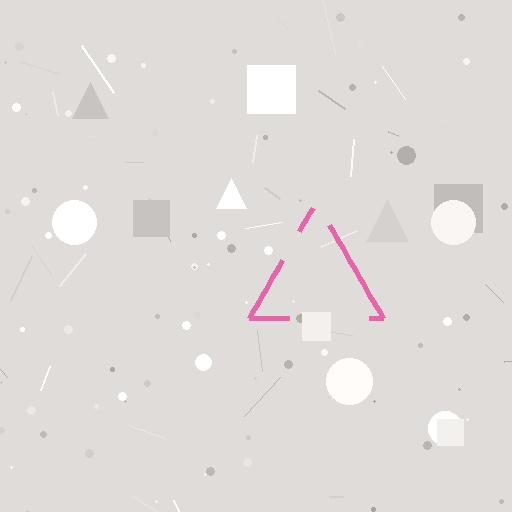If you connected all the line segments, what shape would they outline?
They would outline a triangle.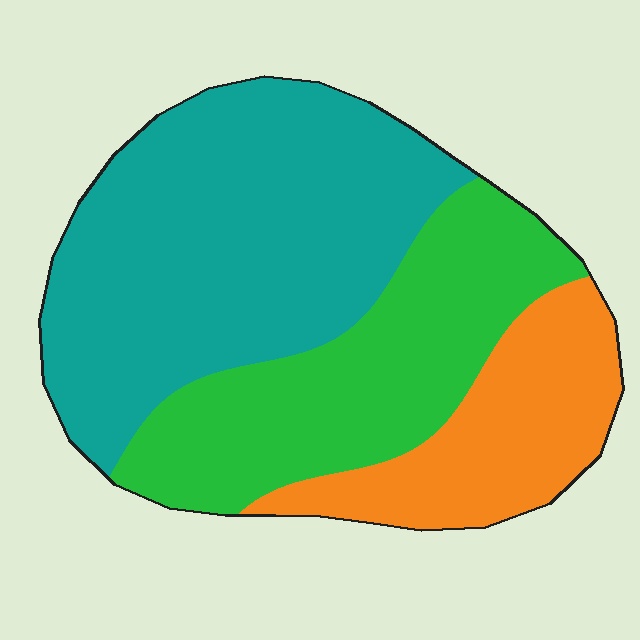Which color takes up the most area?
Teal, at roughly 50%.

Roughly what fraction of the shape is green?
Green covers 31% of the shape.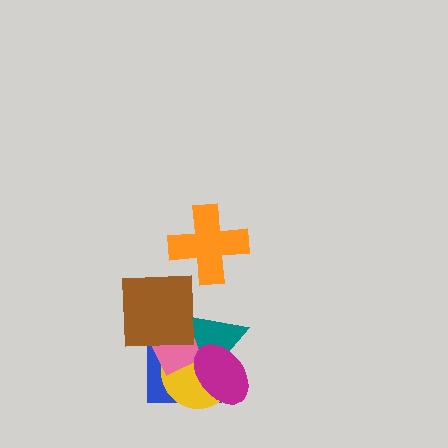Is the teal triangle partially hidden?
Yes, it is partially covered by another shape.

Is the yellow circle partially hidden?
Yes, it is partially covered by another shape.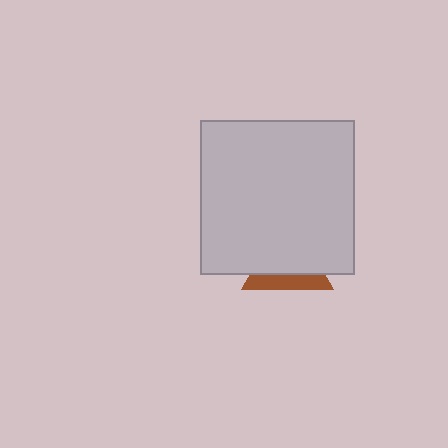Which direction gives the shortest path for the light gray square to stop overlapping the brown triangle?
Moving up gives the shortest separation.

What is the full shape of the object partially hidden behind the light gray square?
The partially hidden object is a brown triangle.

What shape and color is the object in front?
The object in front is a light gray square.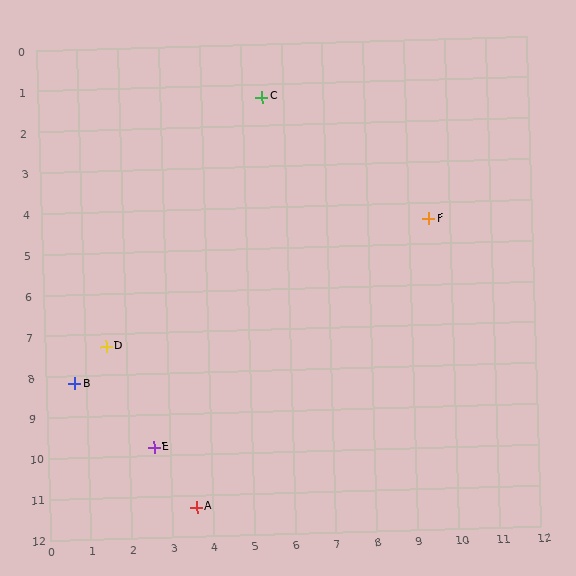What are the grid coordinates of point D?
Point D is at approximately (1.5, 7.3).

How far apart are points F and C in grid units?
Points F and C are about 5.1 grid units apart.